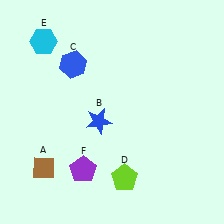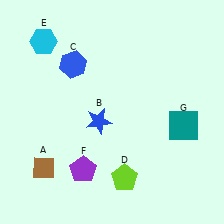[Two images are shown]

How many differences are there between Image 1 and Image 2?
There is 1 difference between the two images.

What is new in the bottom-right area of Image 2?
A teal square (G) was added in the bottom-right area of Image 2.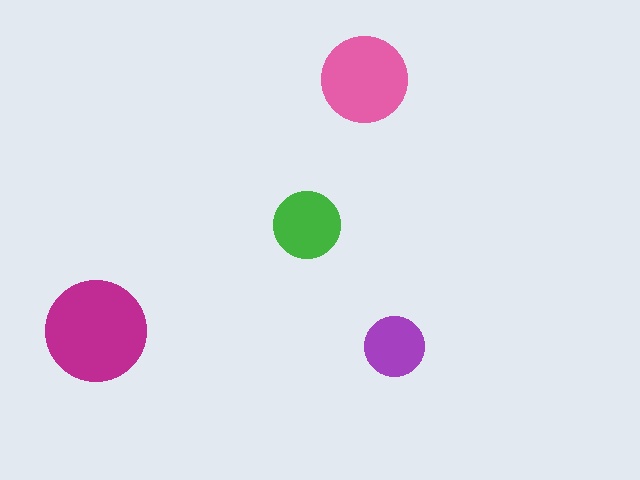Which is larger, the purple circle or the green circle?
The green one.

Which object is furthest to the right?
The purple circle is rightmost.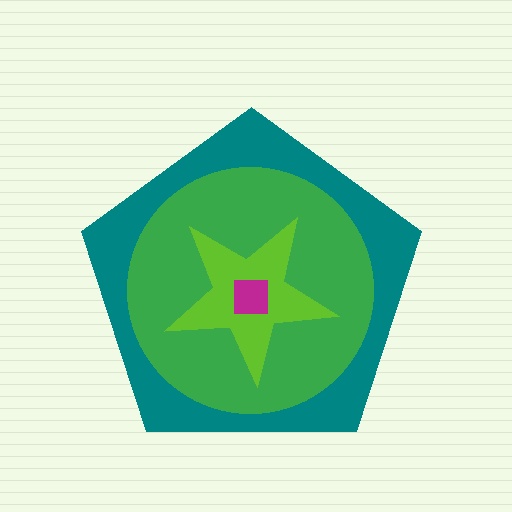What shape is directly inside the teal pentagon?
The green circle.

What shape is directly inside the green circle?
The lime star.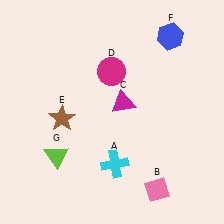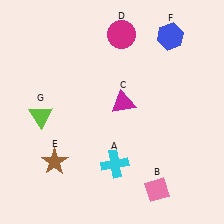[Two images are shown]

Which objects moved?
The objects that moved are: the magenta circle (D), the brown star (E), the lime triangle (G).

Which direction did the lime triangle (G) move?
The lime triangle (G) moved up.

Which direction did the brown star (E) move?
The brown star (E) moved down.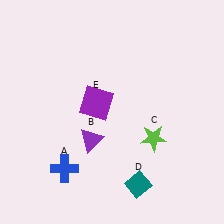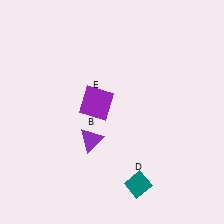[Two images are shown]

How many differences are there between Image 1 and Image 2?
There are 2 differences between the two images.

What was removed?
The blue cross (A), the lime star (C) were removed in Image 2.